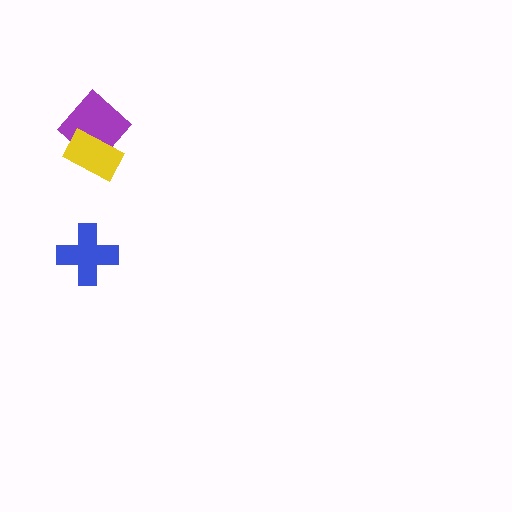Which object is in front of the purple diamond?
The yellow rectangle is in front of the purple diamond.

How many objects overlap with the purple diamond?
1 object overlaps with the purple diamond.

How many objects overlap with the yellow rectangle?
1 object overlaps with the yellow rectangle.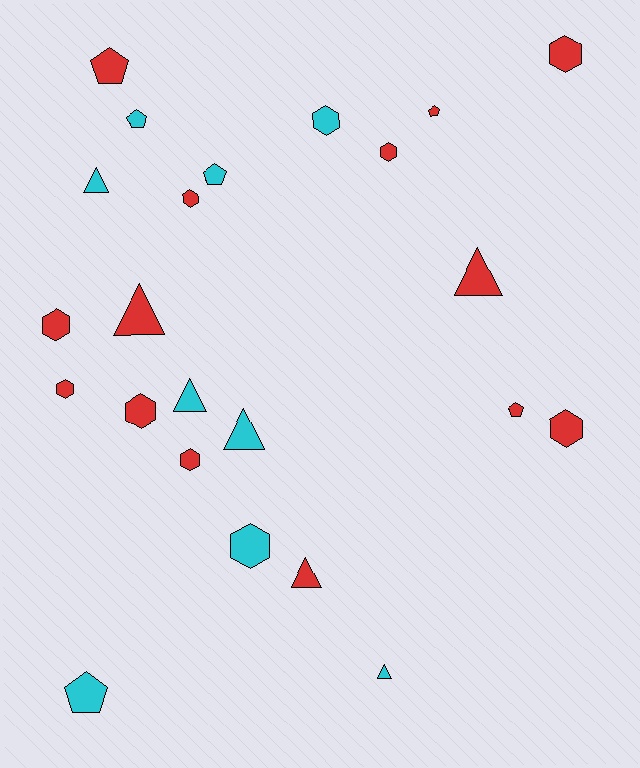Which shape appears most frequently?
Hexagon, with 10 objects.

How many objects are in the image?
There are 23 objects.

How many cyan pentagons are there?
There are 3 cyan pentagons.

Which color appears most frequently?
Red, with 14 objects.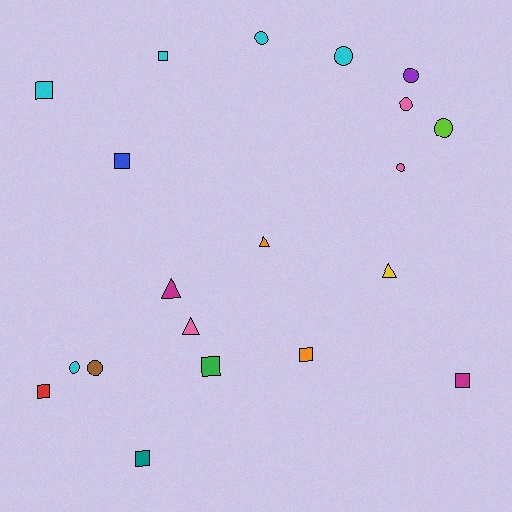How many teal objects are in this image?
There is 1 teal object.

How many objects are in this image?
There are 20 objects.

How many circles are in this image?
There are 8 circles.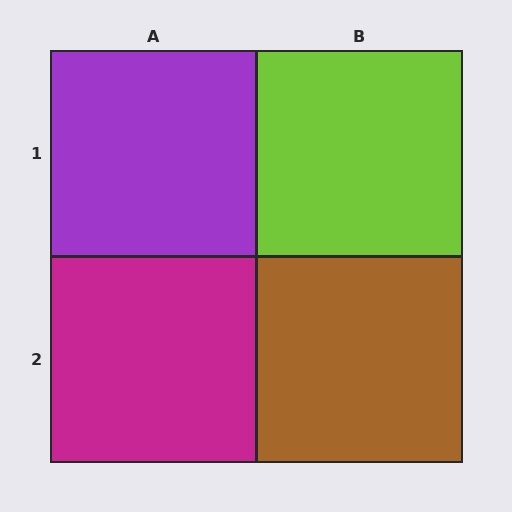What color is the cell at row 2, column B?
Brown.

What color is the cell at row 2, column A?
Magenta.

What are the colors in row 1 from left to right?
Purple, lime.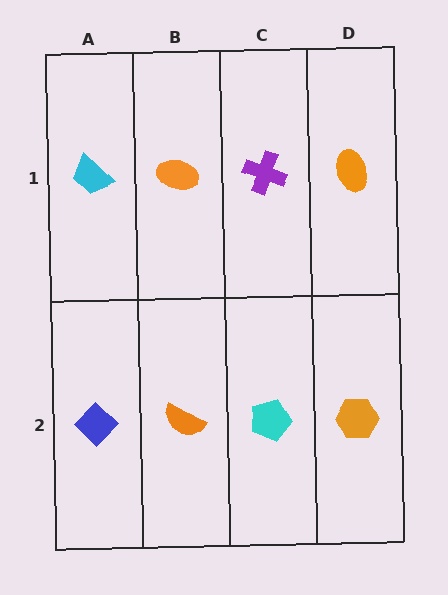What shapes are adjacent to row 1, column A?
A blue diamond (row 2, column A), an orange ellipse (row 1, column B).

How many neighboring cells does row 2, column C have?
3.